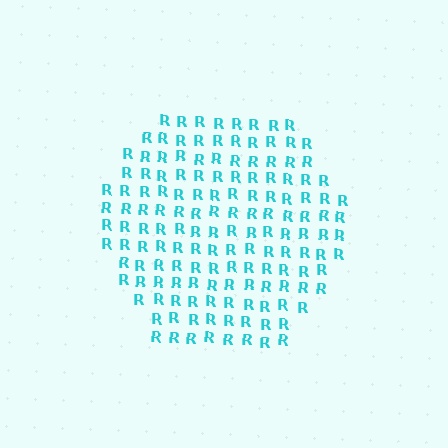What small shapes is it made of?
It is made of small letter R's.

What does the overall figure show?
The overall figure shows a hexagon.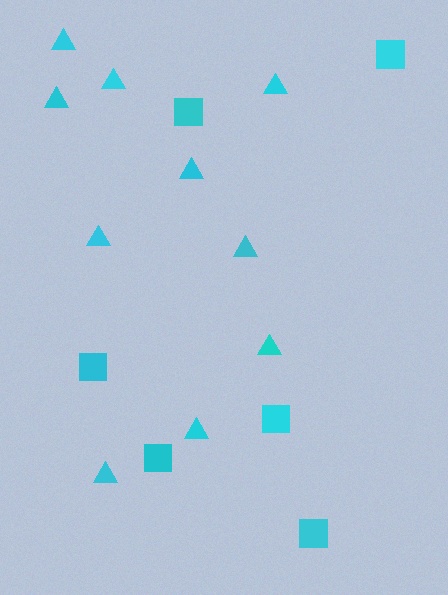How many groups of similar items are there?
There are 2 groups: one group of squares (6) and one group of triangles (10).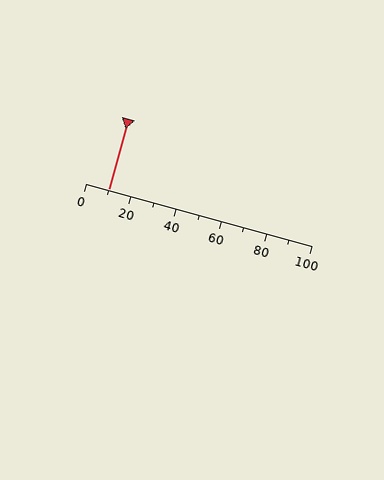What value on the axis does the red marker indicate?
The marker indicates approximately 10.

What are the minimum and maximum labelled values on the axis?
The axis runs from 0 to 100.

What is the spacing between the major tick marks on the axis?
The major ticks are spaced 20 apart.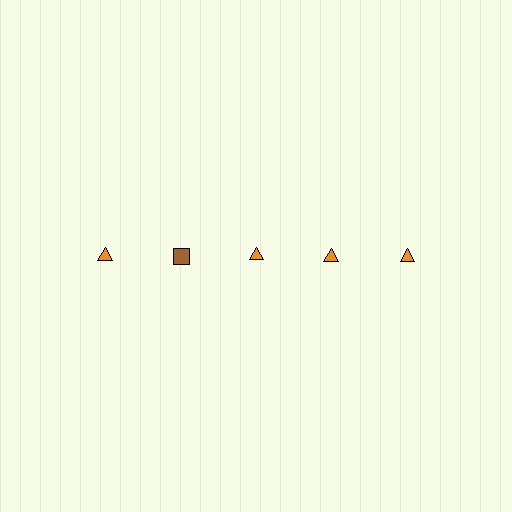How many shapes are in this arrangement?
There are 5 shapes arranged in a grid pattern.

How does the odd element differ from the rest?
It differs in both color (brown instead of orange) and shape (square instead of triangle).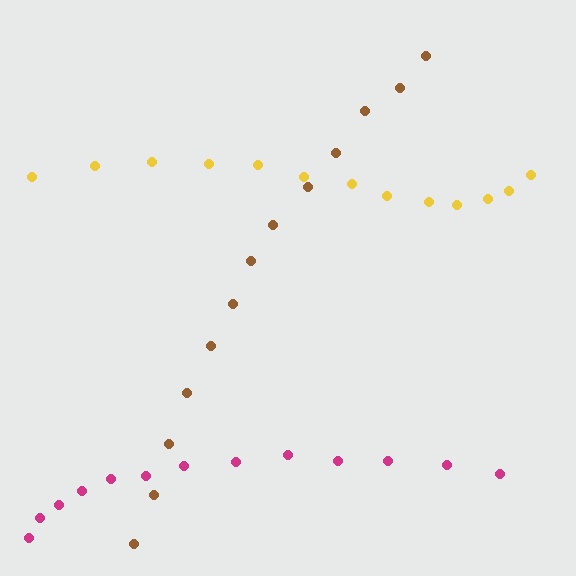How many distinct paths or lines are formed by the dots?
There are 3 distinct paths.